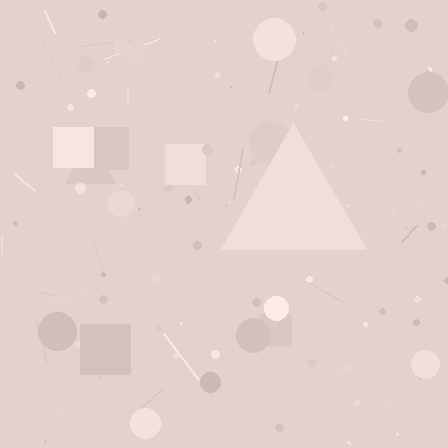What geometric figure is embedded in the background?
A triangle is embedded in the background.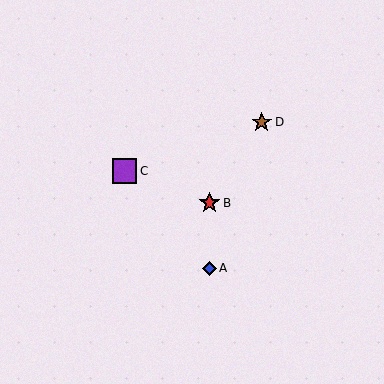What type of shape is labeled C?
Shape C is a purple square.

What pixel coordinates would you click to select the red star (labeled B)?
Click at (209, 203) to select the red star B.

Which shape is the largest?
The purple square (labeled C) is the largest.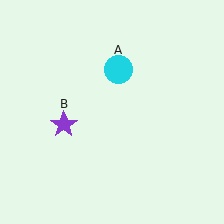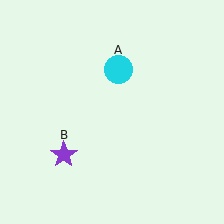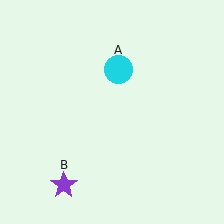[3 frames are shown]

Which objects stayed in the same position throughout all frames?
Cyan circle (object A) remained stationary.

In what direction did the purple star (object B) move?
The purple star (object B) moved down.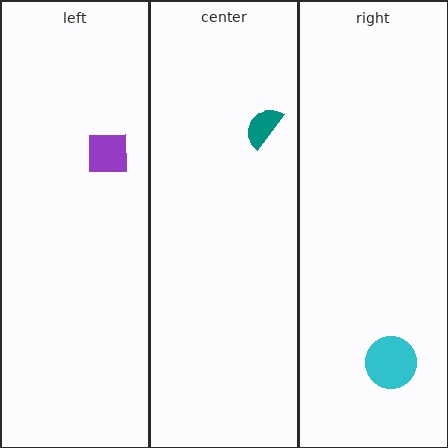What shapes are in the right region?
The cyan circle.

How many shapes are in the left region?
1.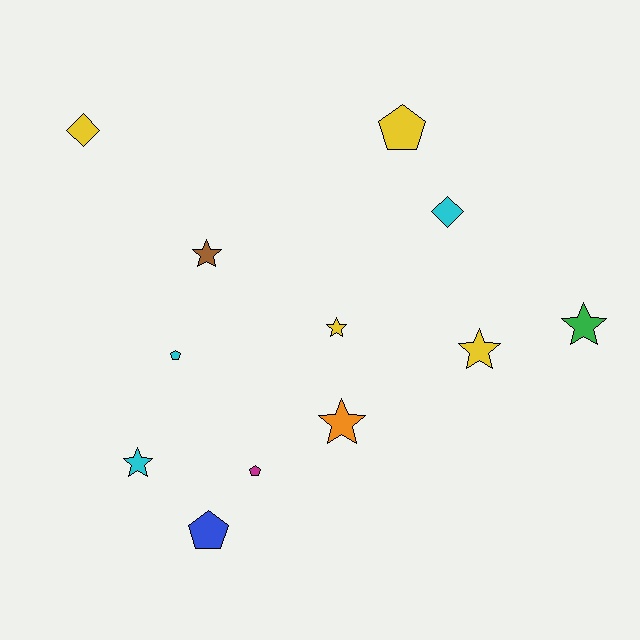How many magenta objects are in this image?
There is 1 magenta object.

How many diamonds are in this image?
There are 2 diamonds.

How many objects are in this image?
There are 12 objects.